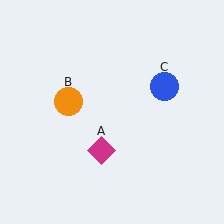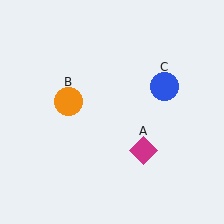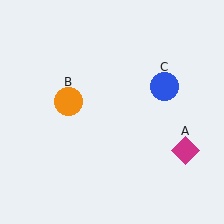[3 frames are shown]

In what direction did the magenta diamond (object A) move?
The magenta diamond (object A) moved right.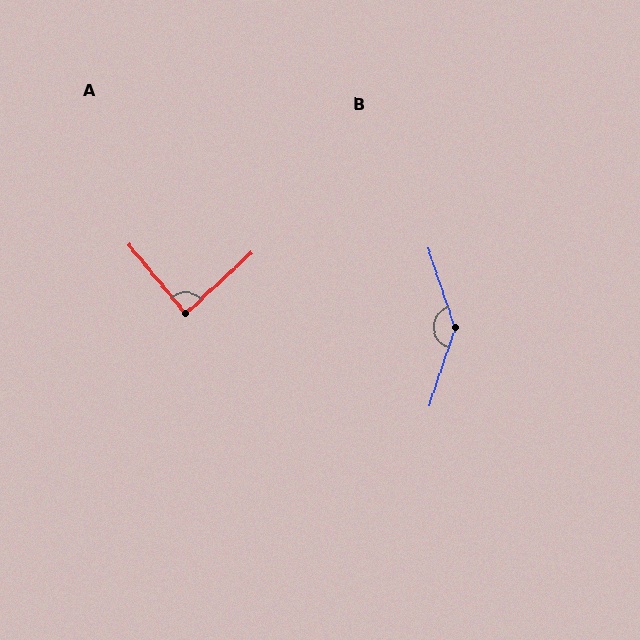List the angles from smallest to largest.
A (87°), B (142°).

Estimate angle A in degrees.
Approximately 87 degrees.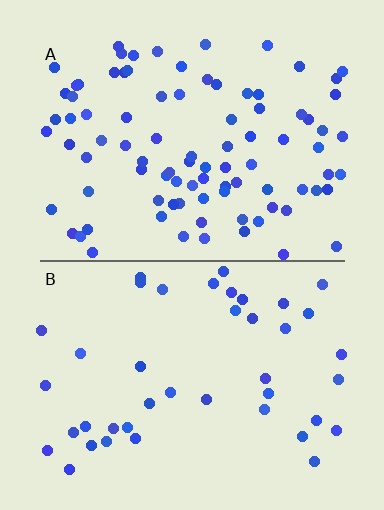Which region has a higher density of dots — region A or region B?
A (the top).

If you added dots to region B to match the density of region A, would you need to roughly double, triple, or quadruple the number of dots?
Approximately double.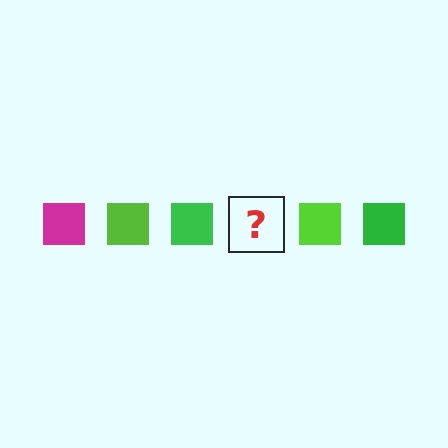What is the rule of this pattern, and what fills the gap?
The rule is that the pattern cycles through magenta, lime, green squares. The gap should be filled with a magenta square.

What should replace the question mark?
The question mark should be replaced with a magenta square.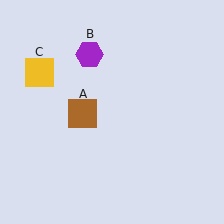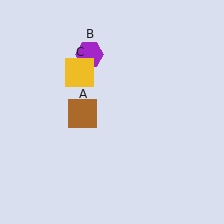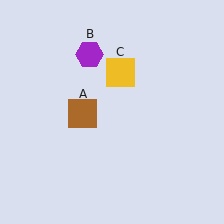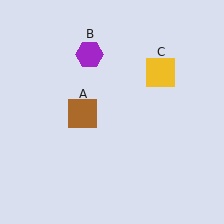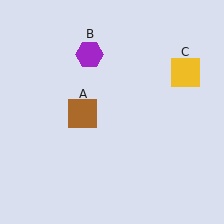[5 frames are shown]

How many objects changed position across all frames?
1 object changed position: yellow square (object C).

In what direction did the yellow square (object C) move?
The yellow square (object C) moved right.